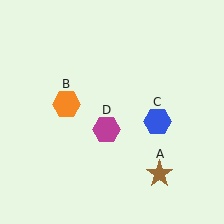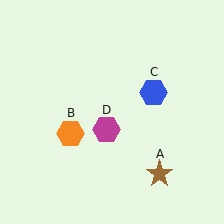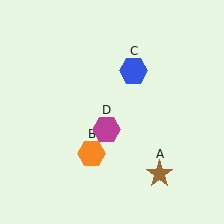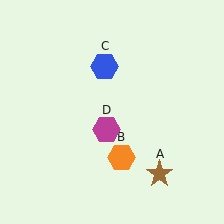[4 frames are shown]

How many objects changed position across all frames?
2 objects changed position: orange hexagon (object B), blue hexagon (object C).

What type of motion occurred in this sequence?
The orange hexagon (object B), blue hexagon (object C) rotated counterclockwise around the center of the scene.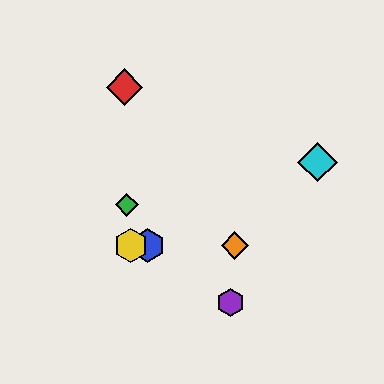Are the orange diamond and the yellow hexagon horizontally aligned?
Yes, both are at y≈245.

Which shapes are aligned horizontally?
The blue hexagon, the yellow hexagon, the orange diamond are aligned horizontally.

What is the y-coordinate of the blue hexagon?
The blue hexagon is at y≈245.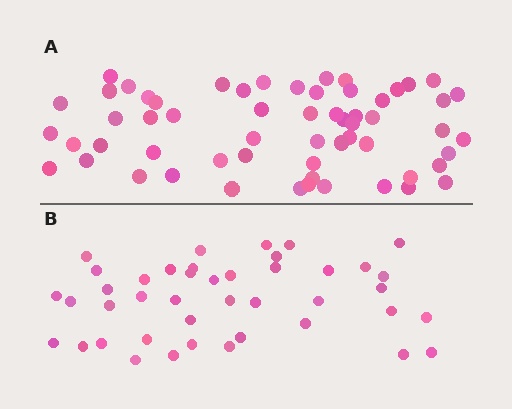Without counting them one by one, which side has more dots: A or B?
Region A (the top region) has more dots.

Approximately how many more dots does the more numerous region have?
Region A has approximately 15 more dots than region B.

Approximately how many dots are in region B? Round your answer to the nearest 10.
About 40 dots. (The exact count is 42, which rounds to 40.)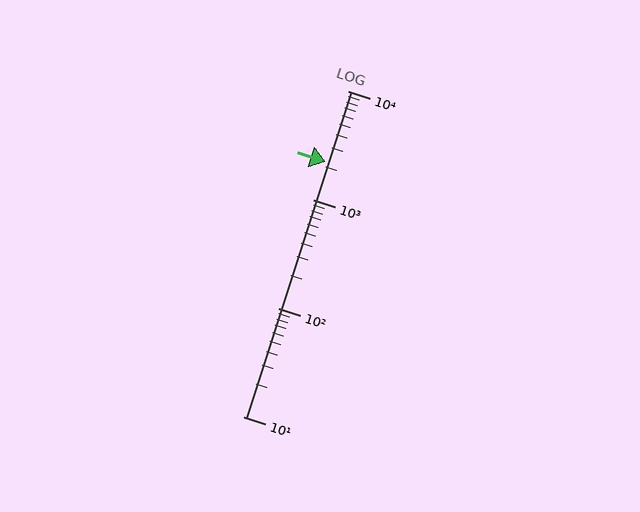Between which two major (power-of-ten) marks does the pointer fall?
The pointer is between 1000 and 10000.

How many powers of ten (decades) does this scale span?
The scale spans 3 decades, from 10 to 10000.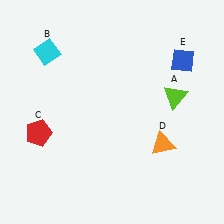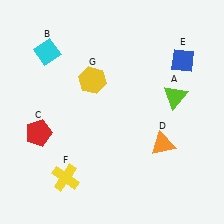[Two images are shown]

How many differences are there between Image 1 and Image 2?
There are 2 differences between the two images.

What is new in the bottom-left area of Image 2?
A yellow cross (F) was added in the bottom-left area of Image 2.